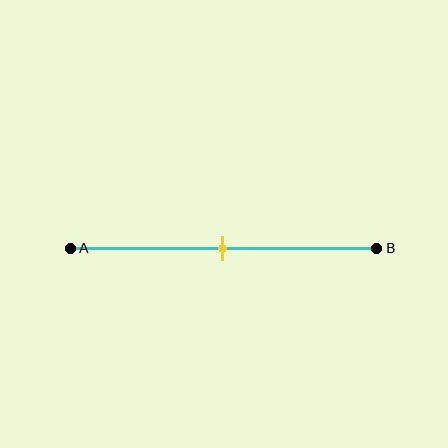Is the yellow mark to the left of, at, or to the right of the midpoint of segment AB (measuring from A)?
The yellow mark is approximately at the midpoint of segment AB.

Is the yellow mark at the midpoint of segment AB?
Yes, the mark is approximately at the midpoint.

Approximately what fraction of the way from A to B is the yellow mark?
The yellow mark is approximately 50% of the way from A to B.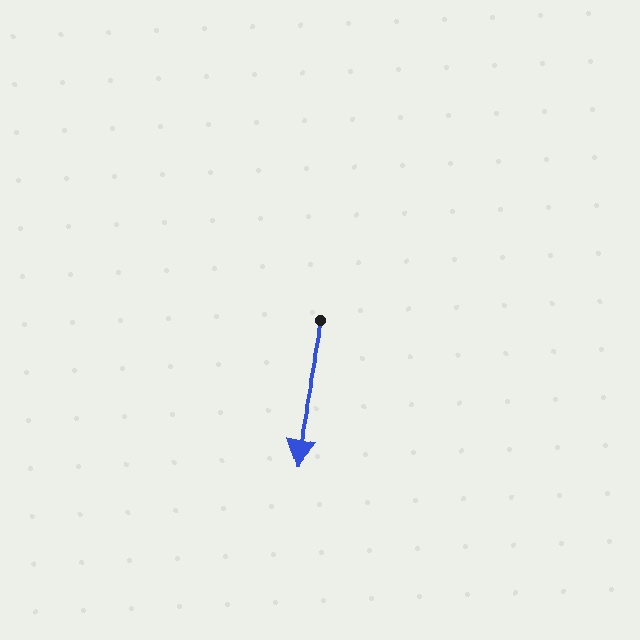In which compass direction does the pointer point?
South.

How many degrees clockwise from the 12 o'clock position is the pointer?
Approximately 191 degrees.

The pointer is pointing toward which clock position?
Roughly 6 o'clock.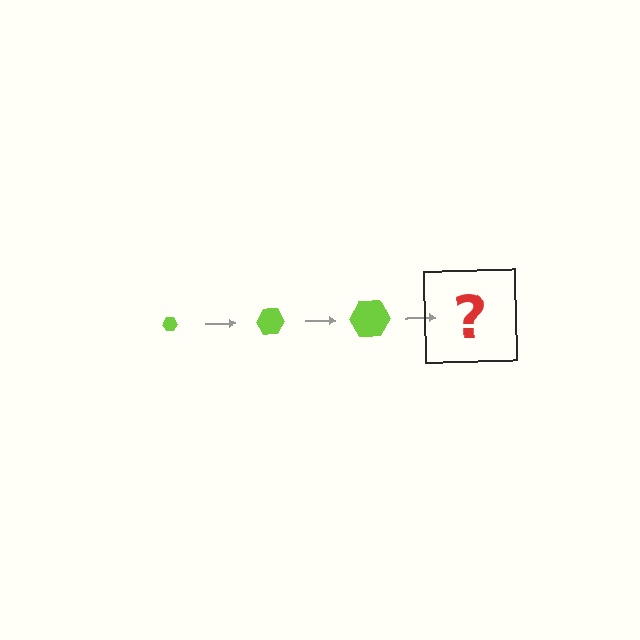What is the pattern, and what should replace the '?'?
The pattern is that the hexagon gets progressively larger each step. The '?' should be a lime hexagon, larger than the previous one.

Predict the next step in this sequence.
The next step is a lime hexagon, larger than the previous one.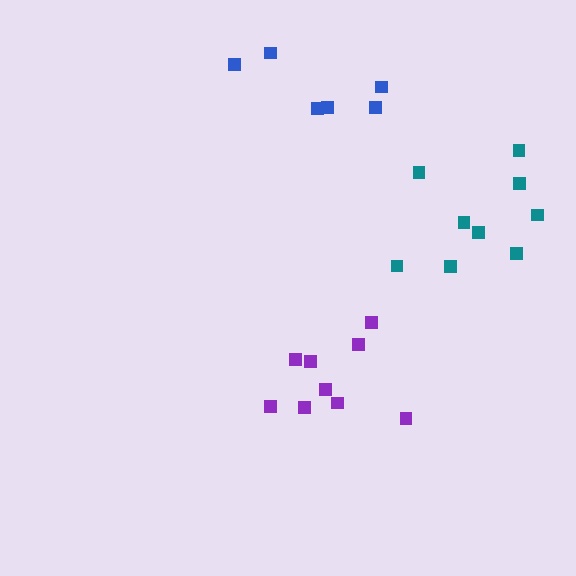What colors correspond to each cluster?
The clusters are colored: blue, teal, purple.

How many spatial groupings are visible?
There are 3 spatial groupings.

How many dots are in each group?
Group 1: 6 dots, Group 2: 9 dots, Group 3: 9 dots (24 total).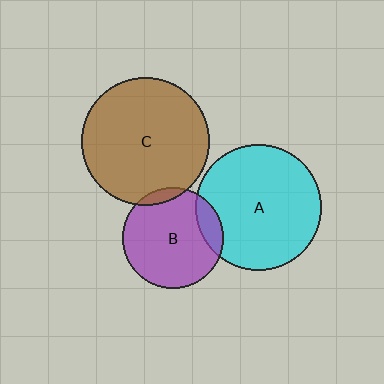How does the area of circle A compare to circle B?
Approximately 1.6 times.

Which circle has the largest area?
Circle C (brown).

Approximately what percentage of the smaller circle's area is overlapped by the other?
Approximately 5%.